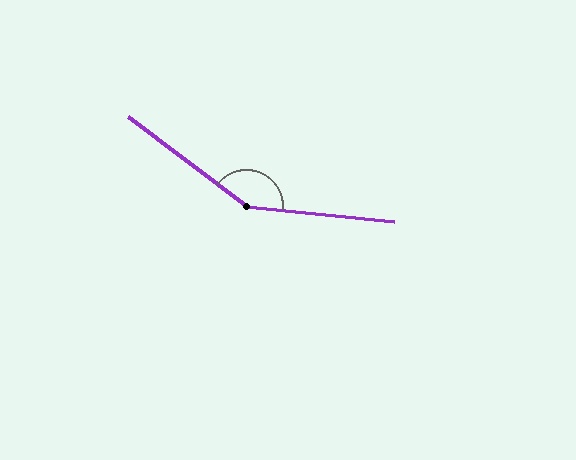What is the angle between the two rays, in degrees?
Approximately 149 degrees.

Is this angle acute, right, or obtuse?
It is obtuse.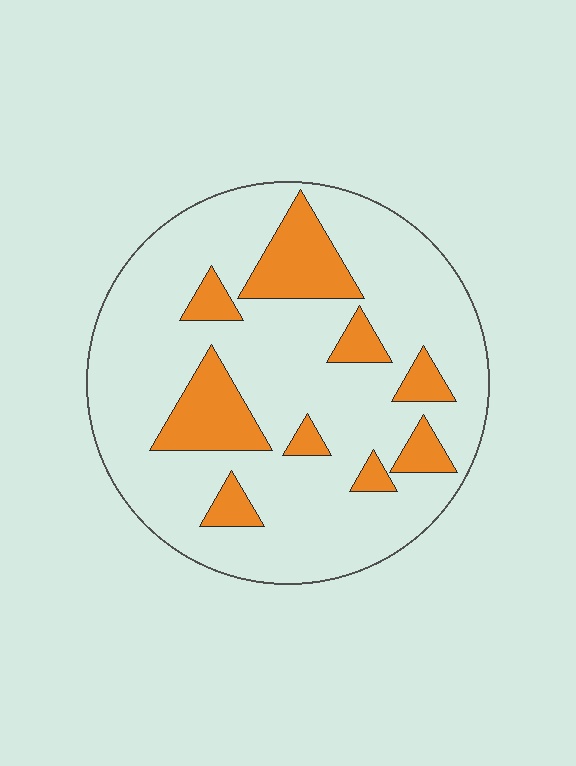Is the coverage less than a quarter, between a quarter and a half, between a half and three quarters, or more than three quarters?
Less than a quarter.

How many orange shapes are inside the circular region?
9.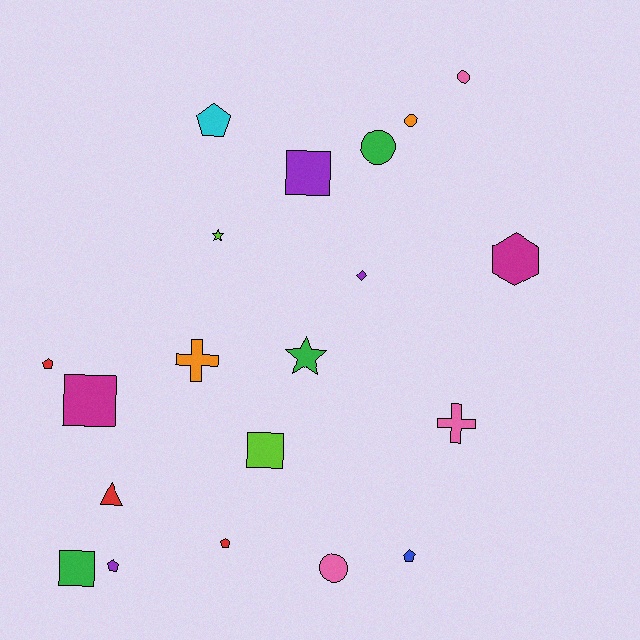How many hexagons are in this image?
There is 1 hexagon.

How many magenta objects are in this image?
There are 2 magenta objects.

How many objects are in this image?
There are 20 objects.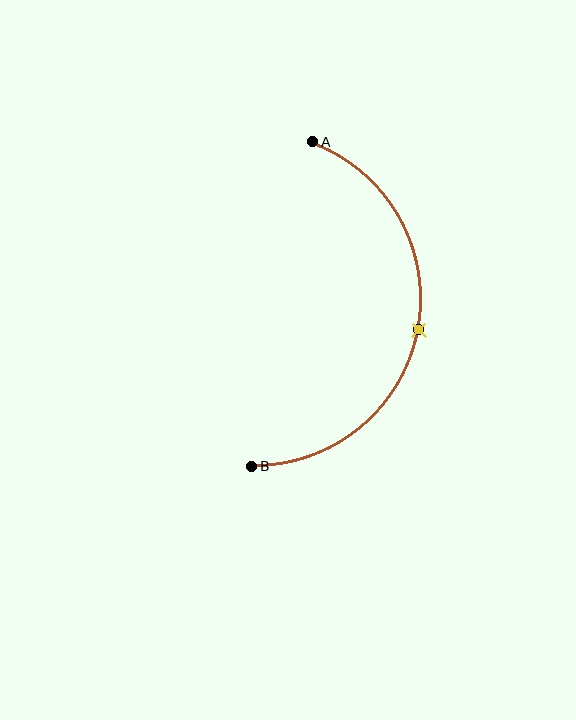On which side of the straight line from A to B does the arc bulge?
The arc bulges to the right of the straight line connecting A and B.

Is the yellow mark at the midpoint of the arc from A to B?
Yes. The yellow mark lies on the arc at equal arc-length from both A and B — it is the arc midpoint.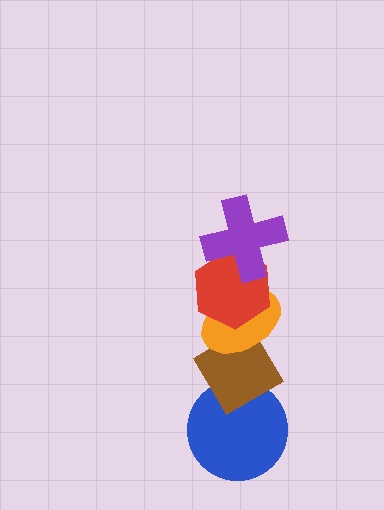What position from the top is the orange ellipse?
The orange ellipse is 3rd from the top.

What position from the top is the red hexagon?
The red hexagon is 2nd from the top.